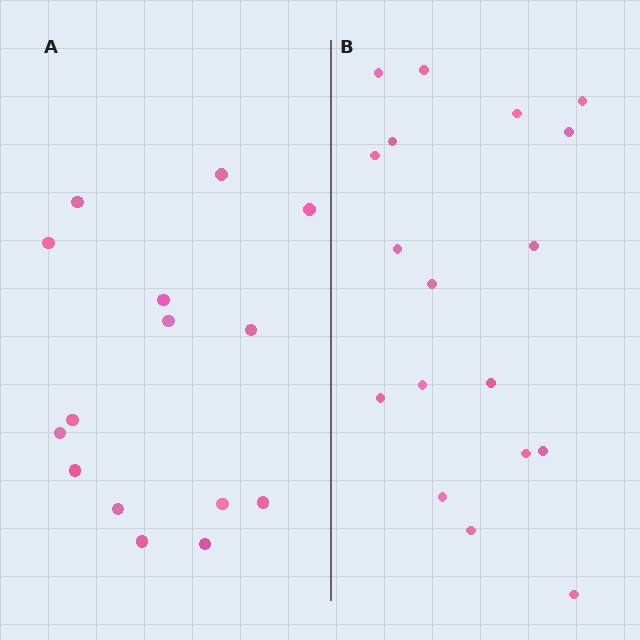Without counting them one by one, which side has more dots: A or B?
Region B (the right region) has more dots.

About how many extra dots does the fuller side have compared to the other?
Region B has just a few more — roughly 2 or 3 more dots than region A.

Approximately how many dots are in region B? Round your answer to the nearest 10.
About 20 dots. (The exact count is 18, which rounds to 20.)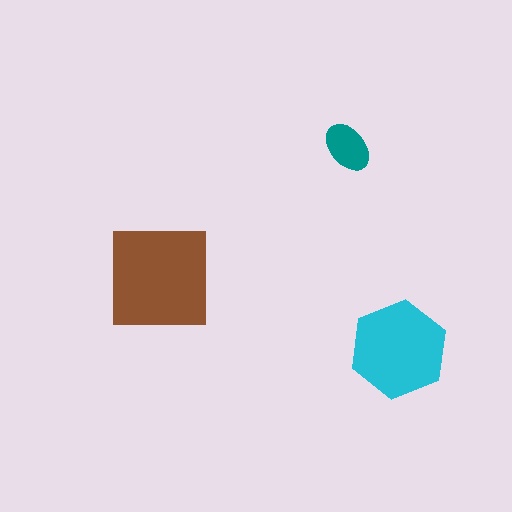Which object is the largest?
The brown square.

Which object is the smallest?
The teal ellipse.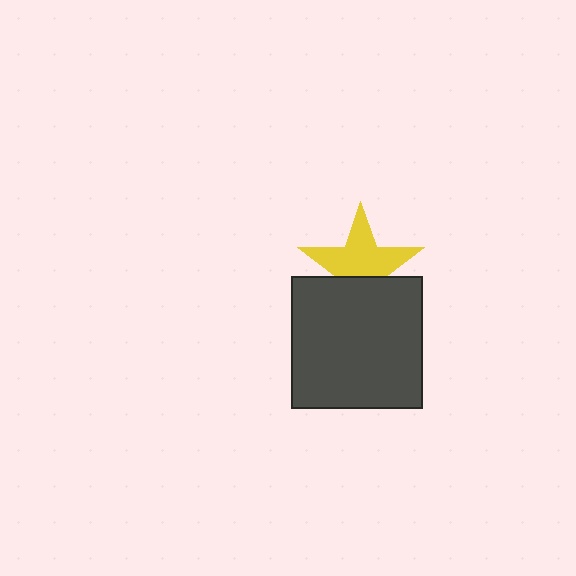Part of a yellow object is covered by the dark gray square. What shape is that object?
It is a star.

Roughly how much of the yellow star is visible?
About half of it is visible (roughly 62%).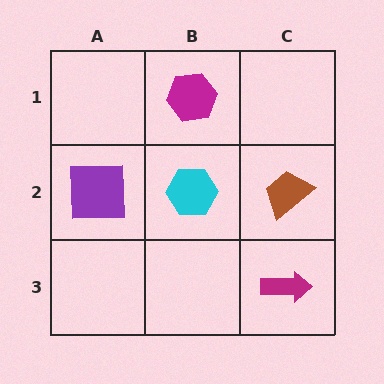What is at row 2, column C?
A brown trapezoid.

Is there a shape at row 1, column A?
No, that cell is empty.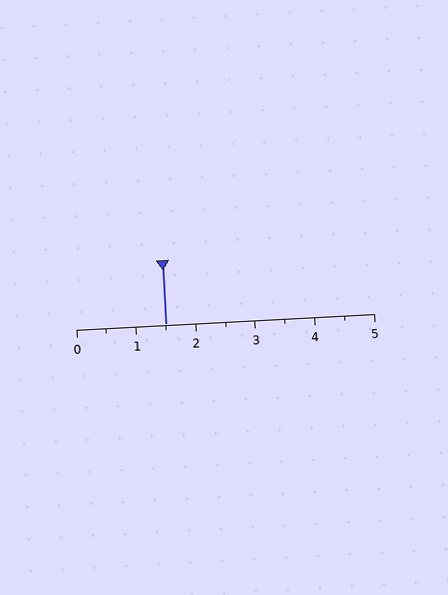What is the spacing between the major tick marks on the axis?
The major ticks are spaced 1 apart.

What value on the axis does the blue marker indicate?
The marker indicates approximately 1.5.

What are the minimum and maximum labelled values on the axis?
The axis runs from 0 to 5.